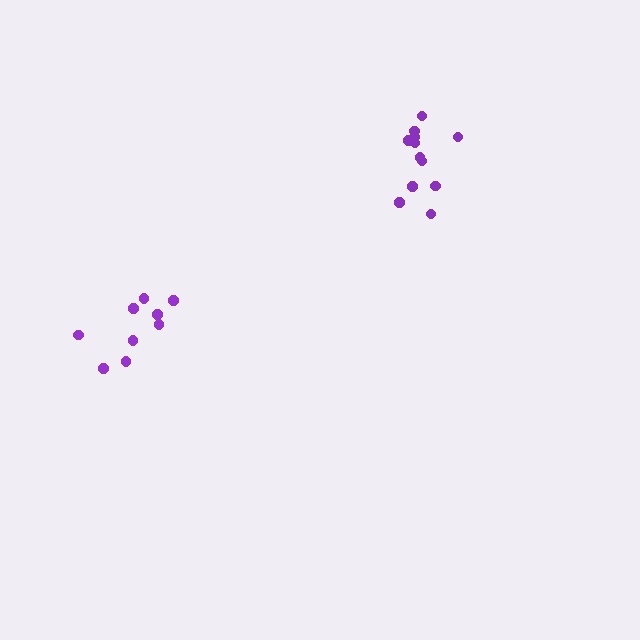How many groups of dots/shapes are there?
There are 2 groups.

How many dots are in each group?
Group 1: 12 dots, Group 2: 9 dots (21 total).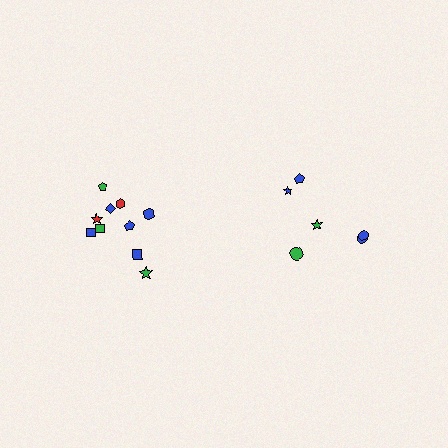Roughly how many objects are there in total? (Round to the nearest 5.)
Roughly 15 objects in total.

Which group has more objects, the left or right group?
The left group.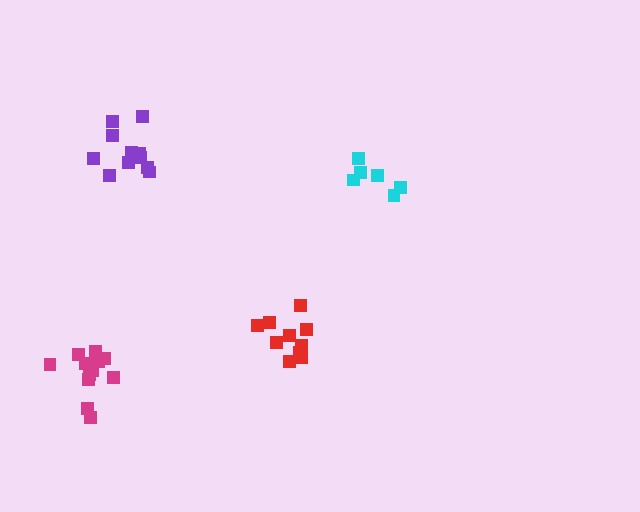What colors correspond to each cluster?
The clusters are colored: purple, red, magenta, cyan.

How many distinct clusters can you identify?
There are 4 distinct clusters.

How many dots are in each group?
Group 1: 11 dots, Group 2: 10 dots, Group 3: 12 dots, Group 4: 6 dots (39 total).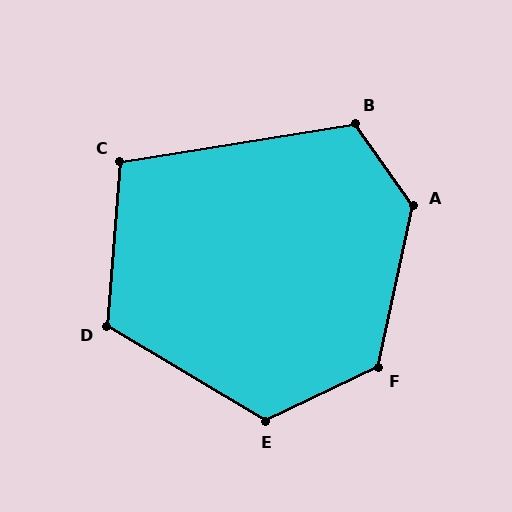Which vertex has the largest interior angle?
A, at approximately 132 degrees.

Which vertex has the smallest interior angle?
C, at approximately 104 degrees.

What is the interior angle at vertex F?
Approximately 128 degrees (obtuse).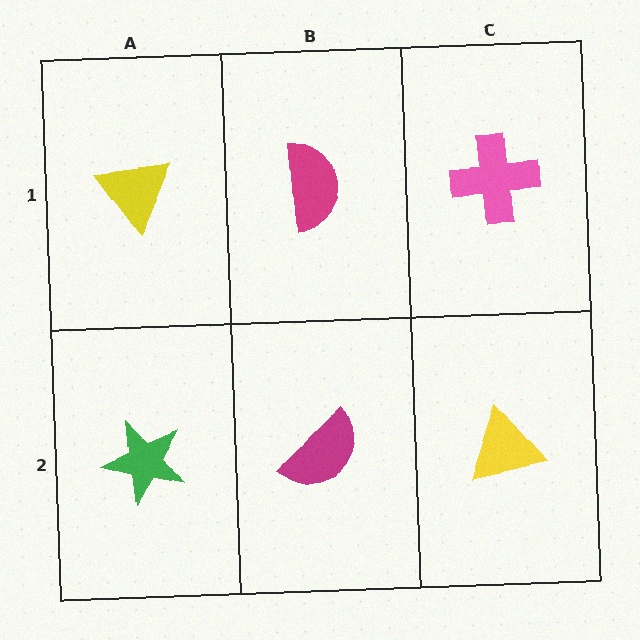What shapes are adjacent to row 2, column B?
A magenta semicircle (row 1, column B), a green star (row 2, column A), a yellow triangle (row 2, column C).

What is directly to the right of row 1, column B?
A pink cross.